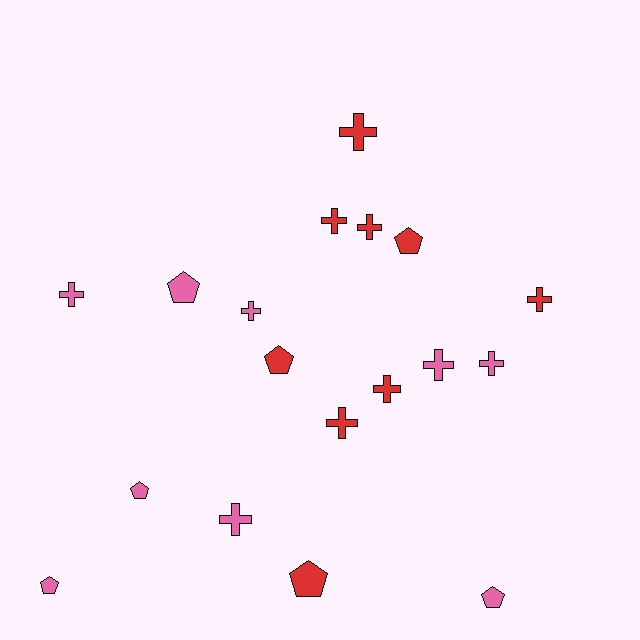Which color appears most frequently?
Red, with 9 objects.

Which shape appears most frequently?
Cross, with 11 objects.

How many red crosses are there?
There are 6 red crosses.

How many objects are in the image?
There are 18 objects.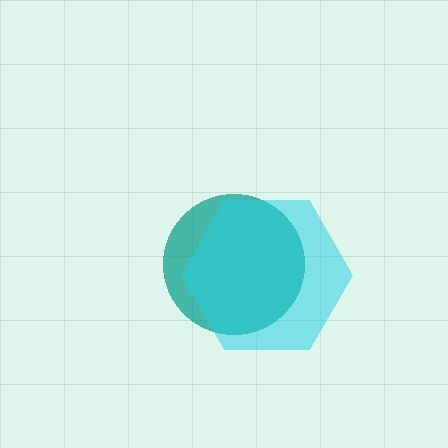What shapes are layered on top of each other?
The layered shapes are: a teal circle, a cyan hexagon.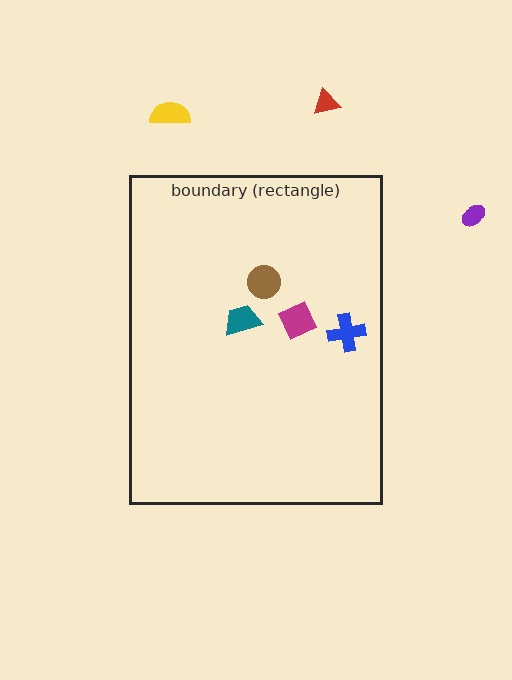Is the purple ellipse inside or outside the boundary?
Outside.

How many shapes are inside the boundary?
4 inside, 3 outside.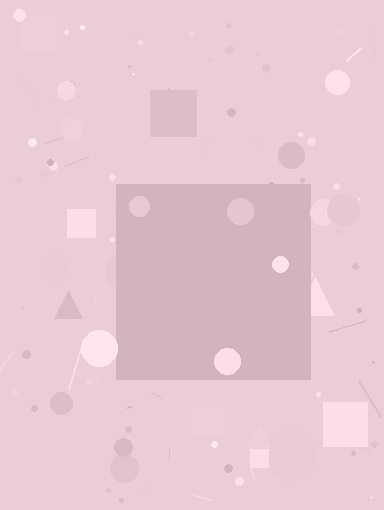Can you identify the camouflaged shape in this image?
The camouflaged shape is a square.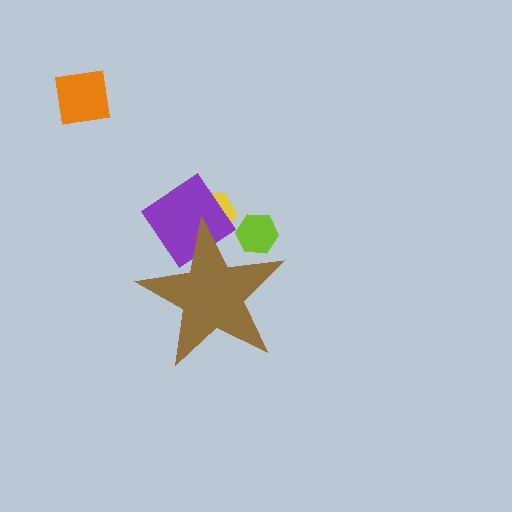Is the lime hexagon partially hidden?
Yes, the lime hexagon is partially hidden behind the brown star.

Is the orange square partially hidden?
No, the orange square is fully visible.